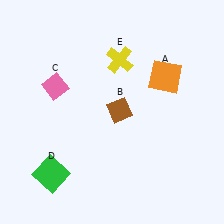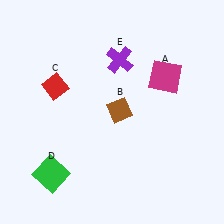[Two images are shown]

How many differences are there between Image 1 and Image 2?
There are 3 differences between the two images.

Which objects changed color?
A changed from orange to magenta. C changed from pink to red. E changed from yellow to purple.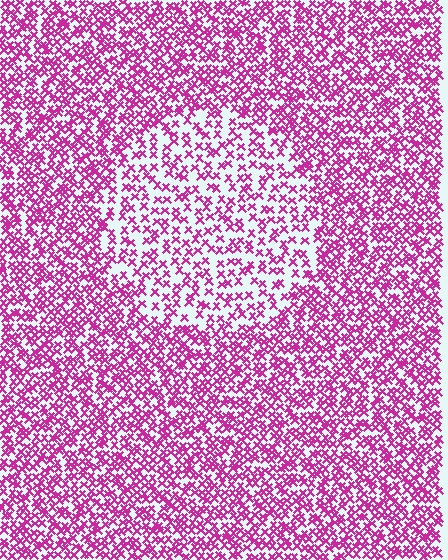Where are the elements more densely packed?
The elements are more densely packed outside the circle boundary.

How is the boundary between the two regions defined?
The boundary is defined by a change in element density (approximately 1.8x ratio). All elements are the same color, size, and shape.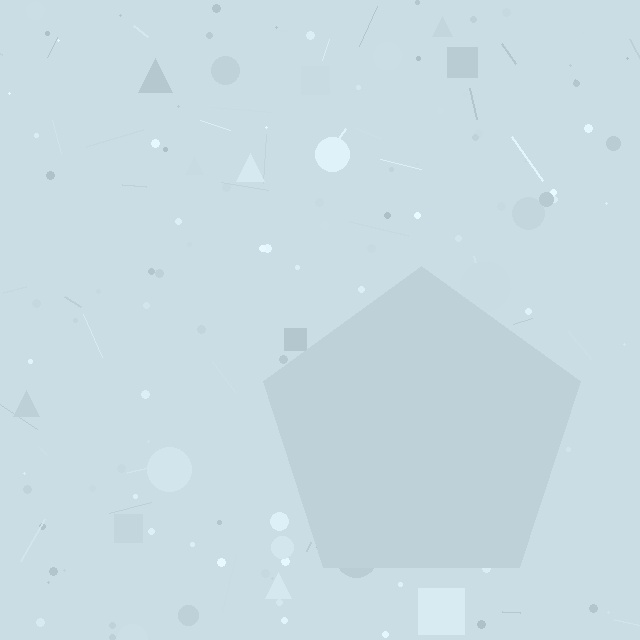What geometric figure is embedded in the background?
A pentagon is embedded in the background.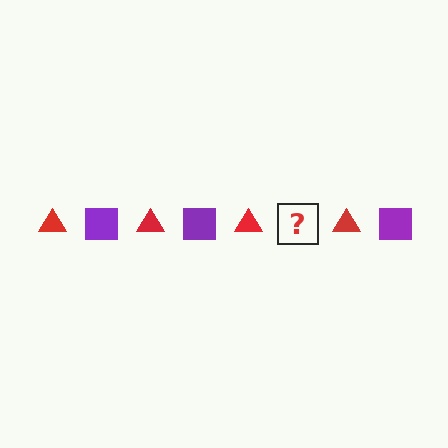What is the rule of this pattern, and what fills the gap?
The rule is that the pattern alternates between red triangle and purple square. The gap should be filled with a purple square.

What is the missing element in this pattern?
The missing element is a purple square.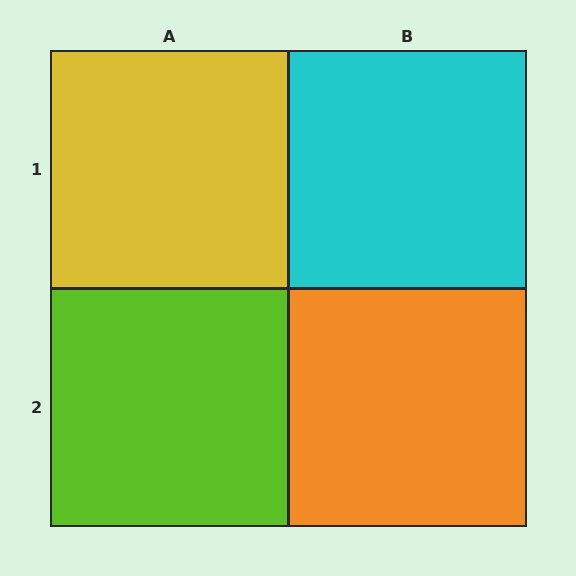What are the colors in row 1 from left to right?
Yellow, cyan.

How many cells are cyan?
1 cell is cyan.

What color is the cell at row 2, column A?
Lime.